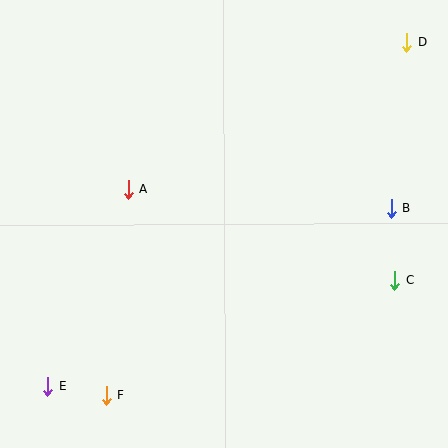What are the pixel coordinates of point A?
Point A is at (128, 189).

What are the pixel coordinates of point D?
Point D is at (407, 42).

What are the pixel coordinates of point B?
Point B is at (391, 208).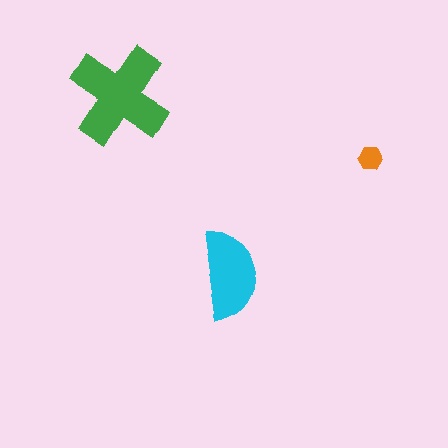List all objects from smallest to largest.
The orange hexagon, the cyan semicircle, the green cross.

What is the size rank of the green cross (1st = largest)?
1st.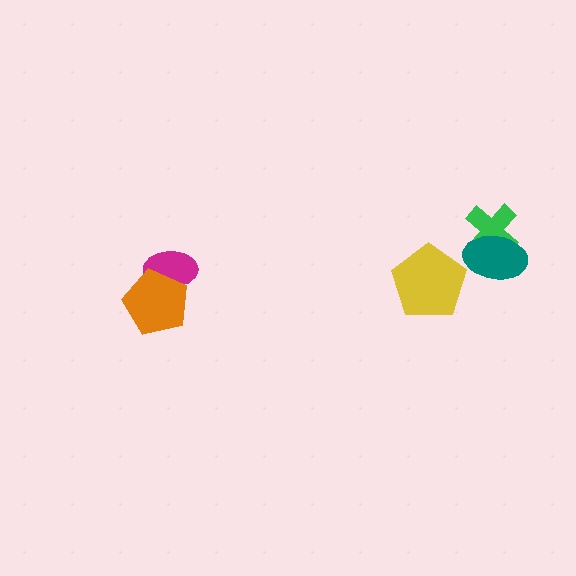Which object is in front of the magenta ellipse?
The orange pentagon is in front of the magenta ellipse.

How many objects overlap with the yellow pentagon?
0 objects overlap with the yellow pentagon.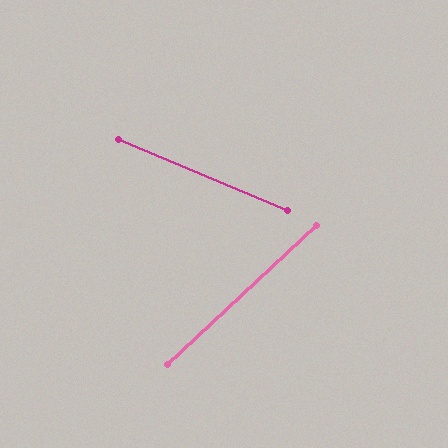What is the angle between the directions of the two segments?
Approximately 66 degrees.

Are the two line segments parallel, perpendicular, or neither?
Neither parallel nor perpendicular — they differ by about 66°.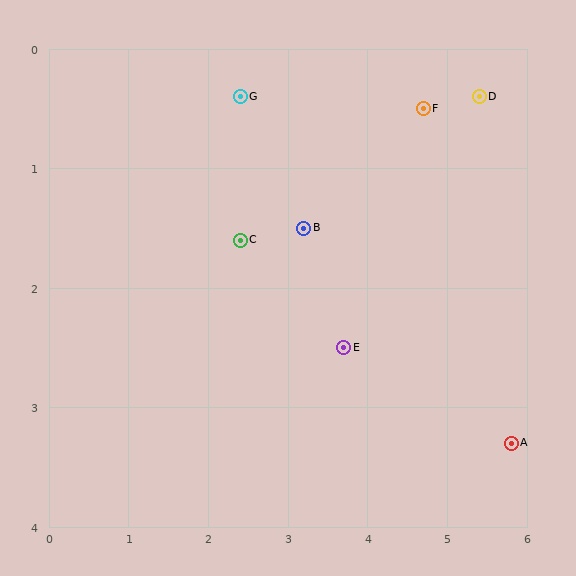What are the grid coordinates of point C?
Point C is at approximately (2.4, 1.6).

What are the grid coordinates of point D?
Point D is at approximately (5.4, 0.4).